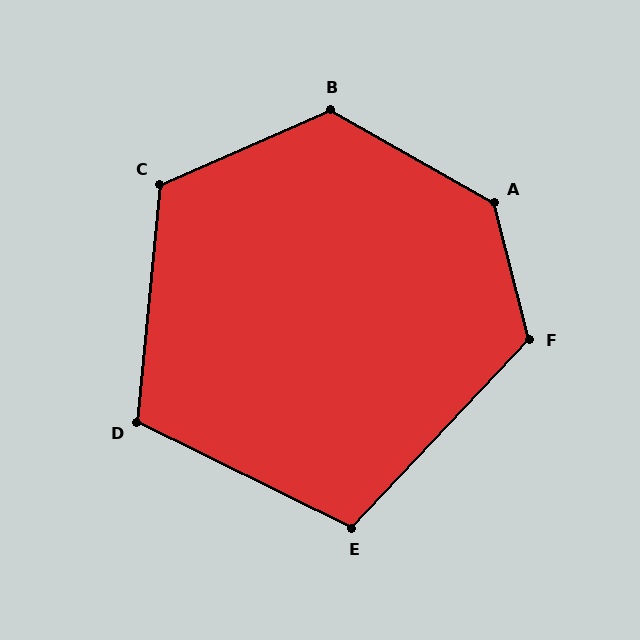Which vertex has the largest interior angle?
A, at approximately 134 degrees.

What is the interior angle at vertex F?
Approximately 122 degrees (obtuse).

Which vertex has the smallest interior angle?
E, at approximately 107 degrees.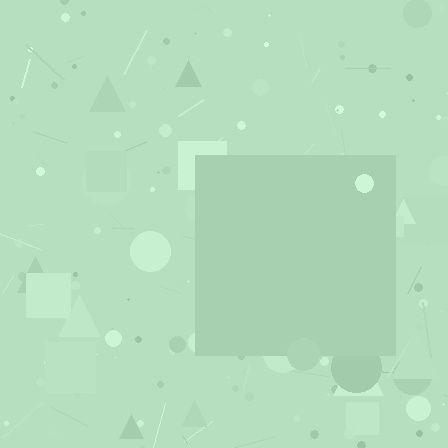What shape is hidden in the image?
A square is hidden in the image.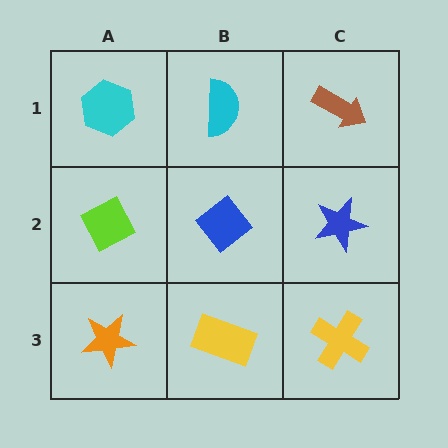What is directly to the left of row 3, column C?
A yellow rectangle.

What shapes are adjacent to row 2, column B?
A cyan semicircle (row 1, column B), a yellow rectangle (row 3, column B), a lime diamond (row 2, column A), a blue star (row 2, column C).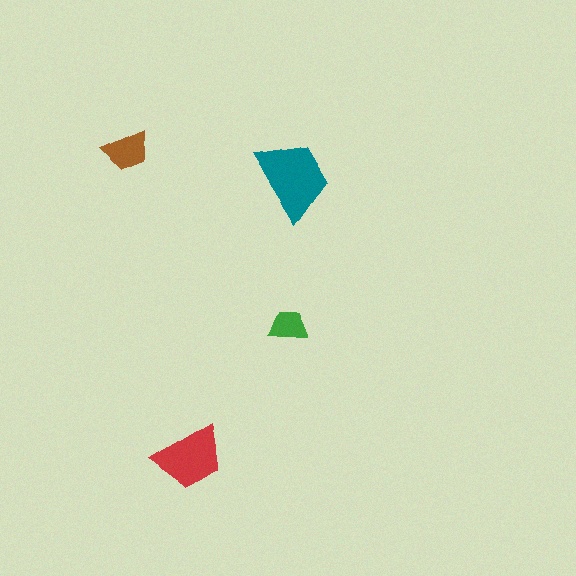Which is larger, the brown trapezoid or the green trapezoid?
The brown one.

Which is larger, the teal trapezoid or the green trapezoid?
The teal one.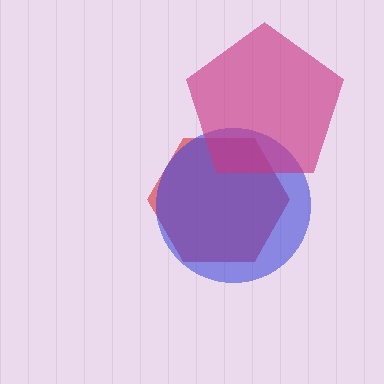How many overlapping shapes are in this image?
There are 3 overlapping shapes in the image.